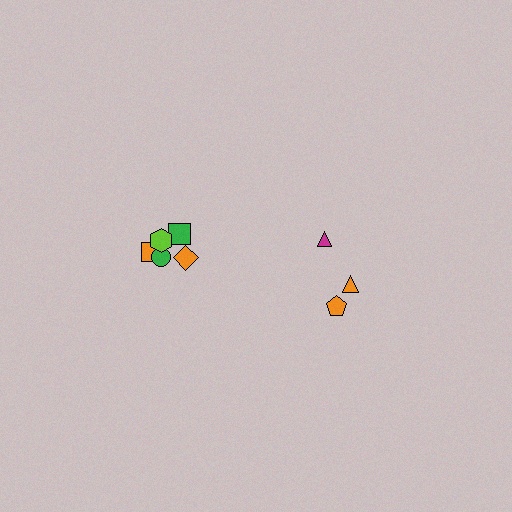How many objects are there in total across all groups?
There are 8 objects.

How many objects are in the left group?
There are 5 objects.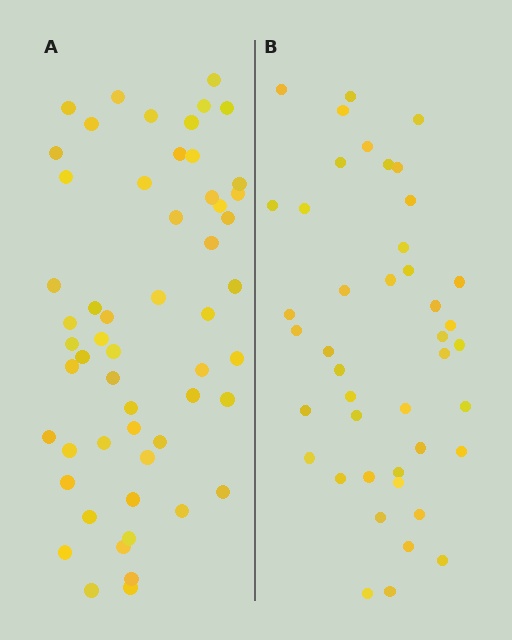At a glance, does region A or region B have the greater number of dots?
Region A (the left region) has more dots.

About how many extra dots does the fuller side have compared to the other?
Region A has roughly 12 or so more dots than region B.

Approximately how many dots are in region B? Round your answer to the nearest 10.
About 40 dots. (The exact count is 43, which rounds to 40.)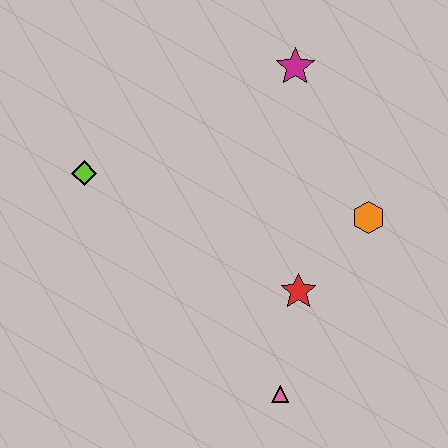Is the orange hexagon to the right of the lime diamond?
Yes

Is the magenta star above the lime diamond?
Yes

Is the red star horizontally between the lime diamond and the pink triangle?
No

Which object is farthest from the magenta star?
The pink triangle is farthest from the magenta star.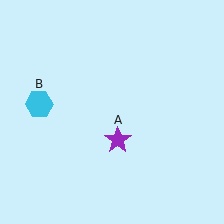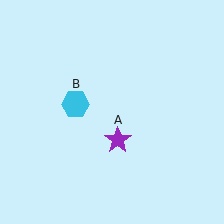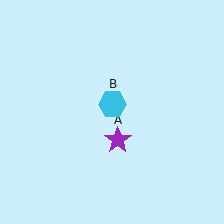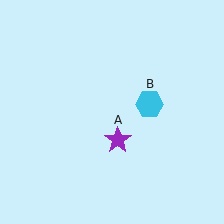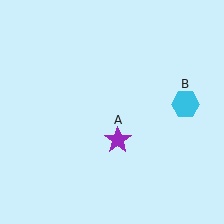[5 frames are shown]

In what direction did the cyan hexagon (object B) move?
The cyan hexagon (object B) moved right.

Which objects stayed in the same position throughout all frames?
Purple star (object A) remained stationary.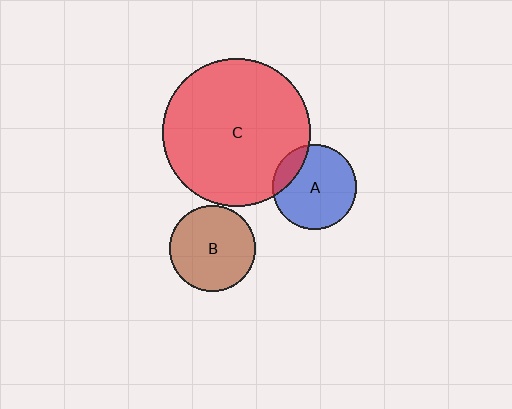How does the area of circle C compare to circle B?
Approximately 3.0 times.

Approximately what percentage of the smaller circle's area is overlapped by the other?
Approximately 15%.